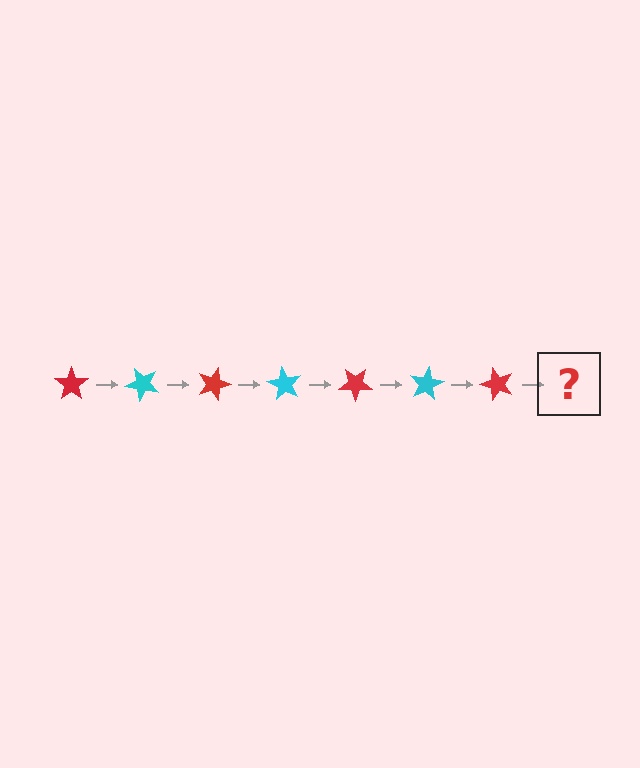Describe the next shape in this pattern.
It should be a cyan star, rotated 315 degrees from the start.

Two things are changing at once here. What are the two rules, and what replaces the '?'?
The two rules are that it rotates 45 degrees each step and the color cycles through red and cyan. The '?' should be a cyan star, rotated 315 degrees from the start.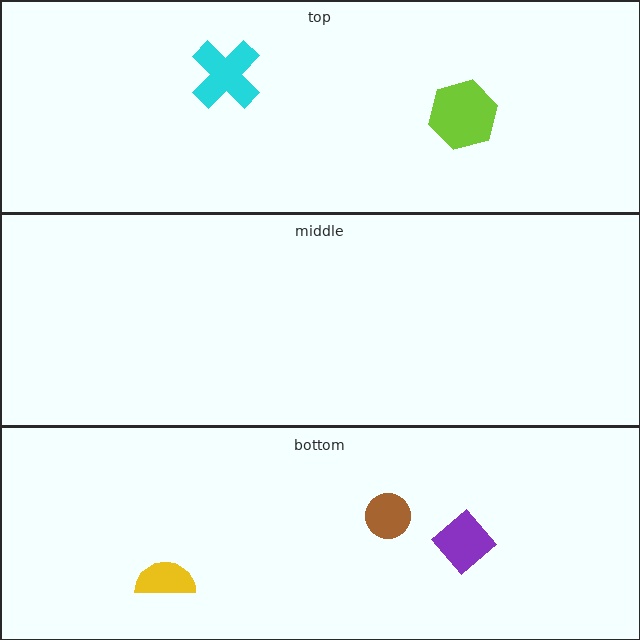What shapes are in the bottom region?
The purple diamond, the yellow semicircle, the brown circle.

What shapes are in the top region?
The cyan cross, the lime hexagon.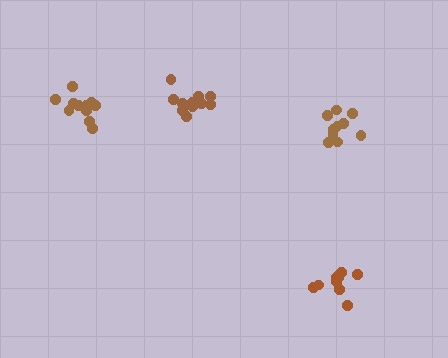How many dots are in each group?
Group 1: 11 dots, Group 2: 10 dots, Group 3: 13 dots, Group 4: 10 dots (44 total).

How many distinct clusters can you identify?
There are 4 distinct clusters.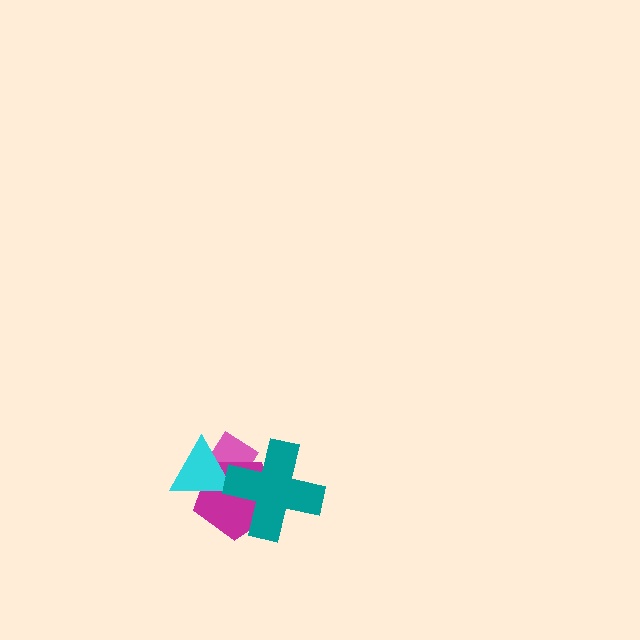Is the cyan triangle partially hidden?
Yes, it is partially covered by another shape.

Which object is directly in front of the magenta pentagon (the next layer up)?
The cyan triangle is directly in front of the magenta pentagon.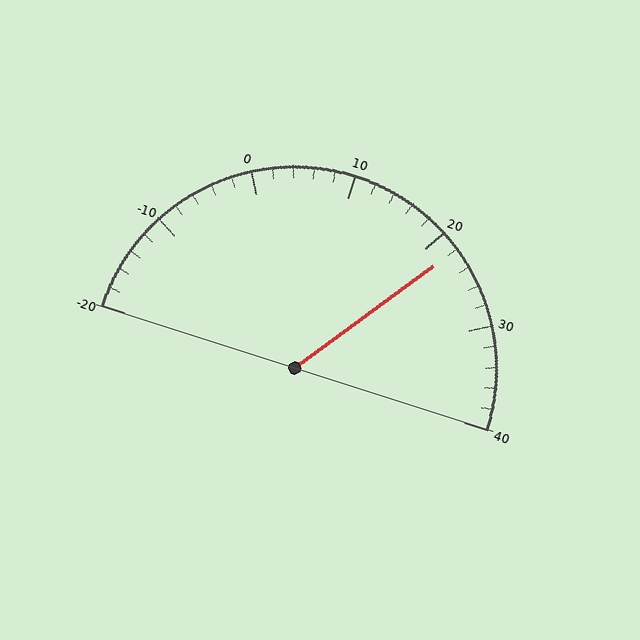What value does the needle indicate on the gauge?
The needle indicates approximately 22.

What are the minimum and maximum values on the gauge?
The gauge ranges from -20 to 40.